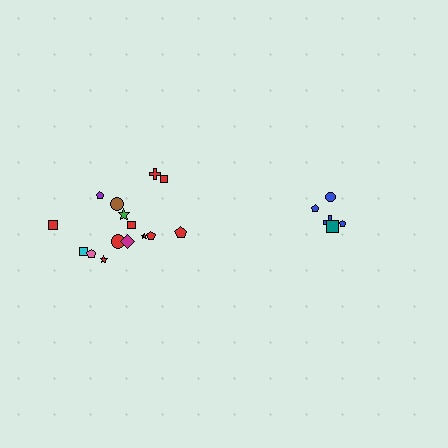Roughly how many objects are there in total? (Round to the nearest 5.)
Roughly 20 objects in total.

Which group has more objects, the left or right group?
The left group.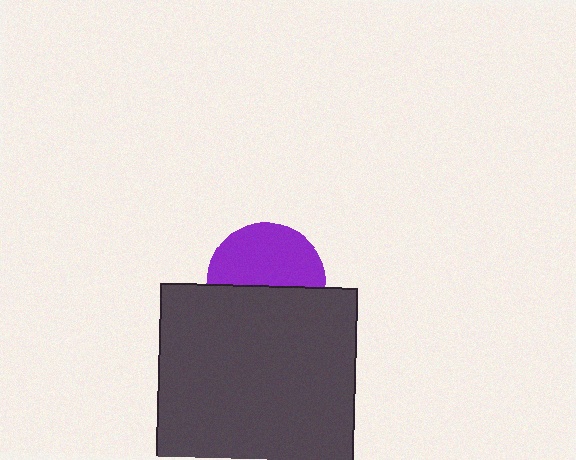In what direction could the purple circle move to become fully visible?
The purple circle could move up. That would shift it out from behind the dark gray square entirely.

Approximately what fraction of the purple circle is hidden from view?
Roughly 47% of the purple circle is hidden behind the dark gray square.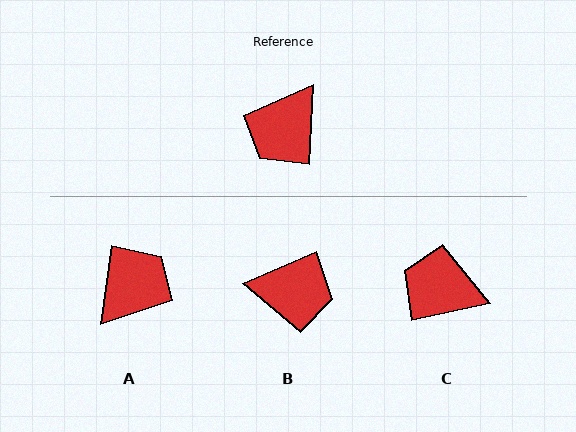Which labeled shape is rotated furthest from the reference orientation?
A, about 174 degrees away.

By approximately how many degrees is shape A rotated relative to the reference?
Approximately 174 degrees counter-clockwise.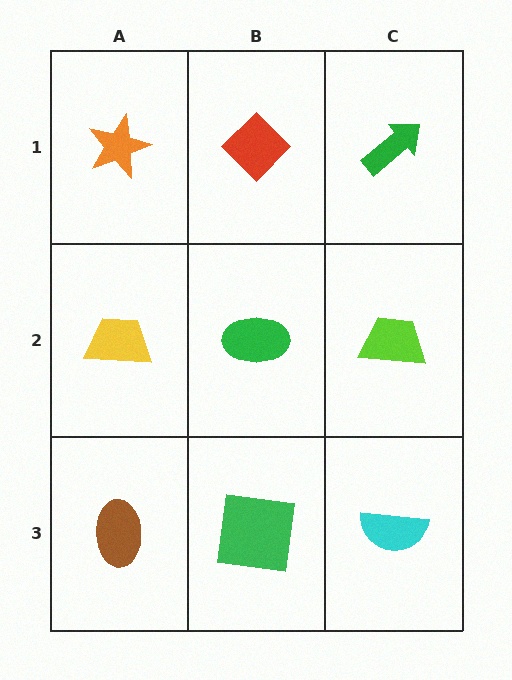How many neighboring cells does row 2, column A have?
3.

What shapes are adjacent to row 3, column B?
A green ellipse (row 2, column B), a brown ellipse (row 3, column A), a cyan semicircle (row 3, column C).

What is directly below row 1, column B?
A green ellipse.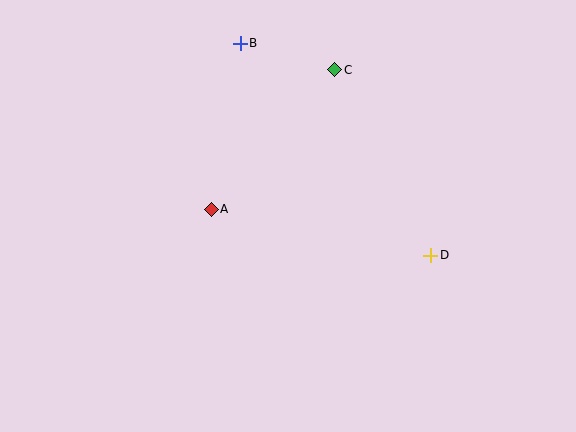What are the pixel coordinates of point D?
Point D is at (431, 255).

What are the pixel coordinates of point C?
Point C is at (335, 70).